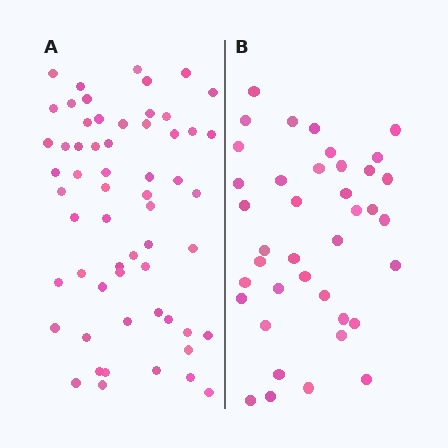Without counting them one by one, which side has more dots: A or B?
Region A (the left region) has more dots.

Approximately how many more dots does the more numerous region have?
Region A has approximately 20 more dots than region B.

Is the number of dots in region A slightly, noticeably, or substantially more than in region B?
Region A has substantially more. The ratio is roughly 1.5 to 1.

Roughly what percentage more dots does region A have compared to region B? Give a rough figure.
About 50% more.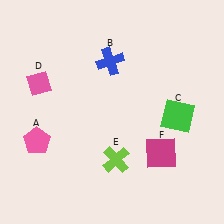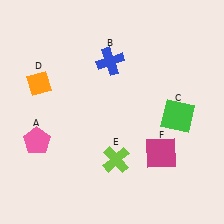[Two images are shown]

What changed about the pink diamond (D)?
In Image 1, D is pink. In Image 2, it changed to orange.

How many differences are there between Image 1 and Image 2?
There is 1 difference between the two images.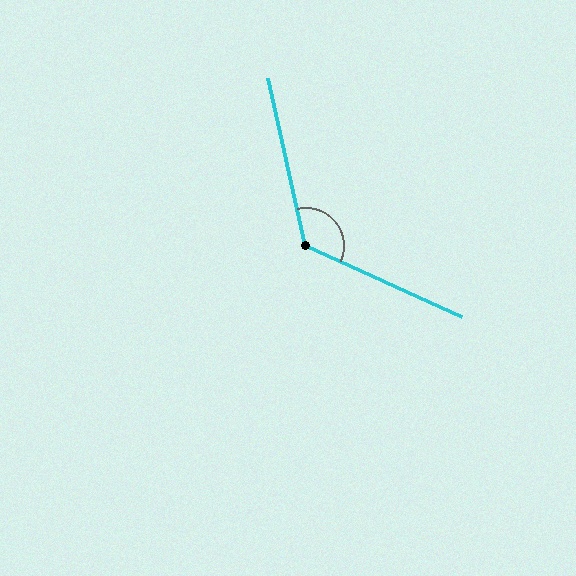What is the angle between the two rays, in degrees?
Approximately 127 degrees.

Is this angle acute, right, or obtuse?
It is obtuse.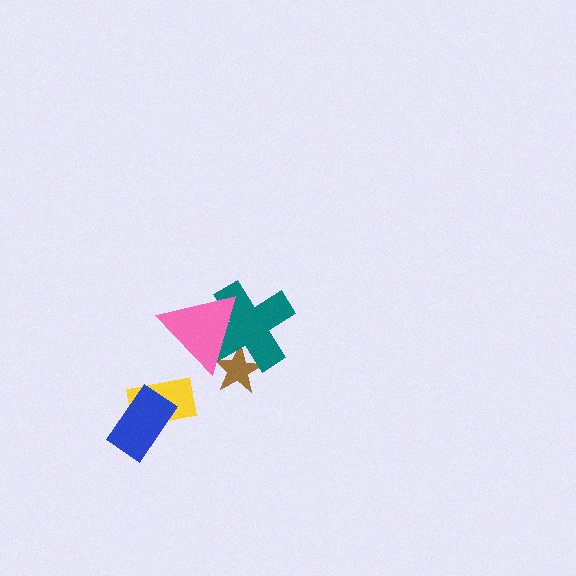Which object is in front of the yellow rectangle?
The blue rectangle is in front of the yellow rectangle.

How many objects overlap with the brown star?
2 objects overlap with the brown star.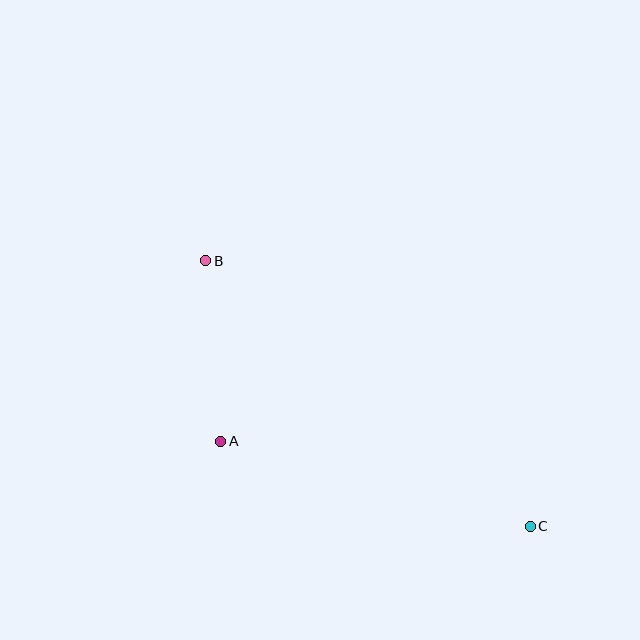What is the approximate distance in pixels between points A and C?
The distance between A and C is approximately 321 pixels.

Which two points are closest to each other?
Points A and B are closest to each other.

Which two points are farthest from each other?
Points B and C are farthest from each other.